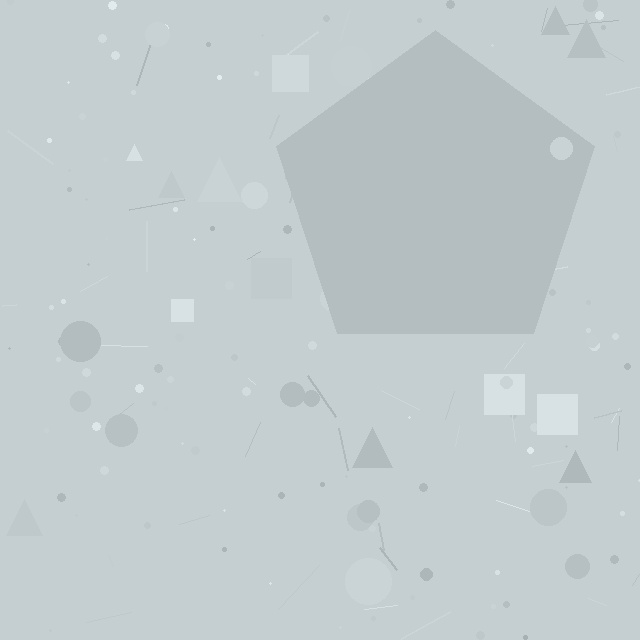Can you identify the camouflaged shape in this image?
The camouflaged shape is a pentagon.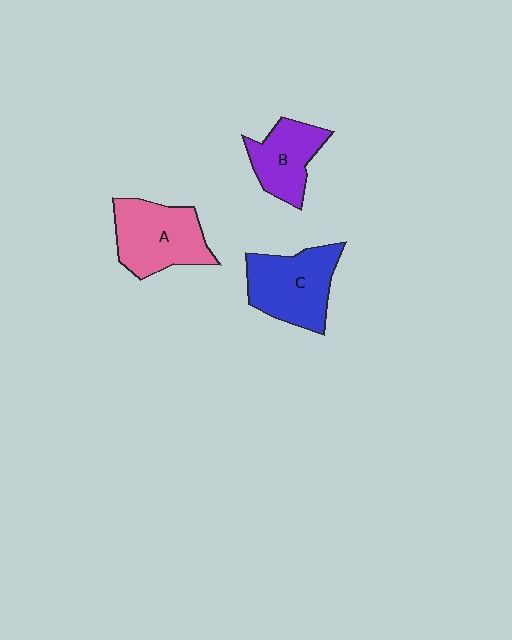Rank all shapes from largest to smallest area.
From largest to smallest: C (blue), A (pink), B (purple).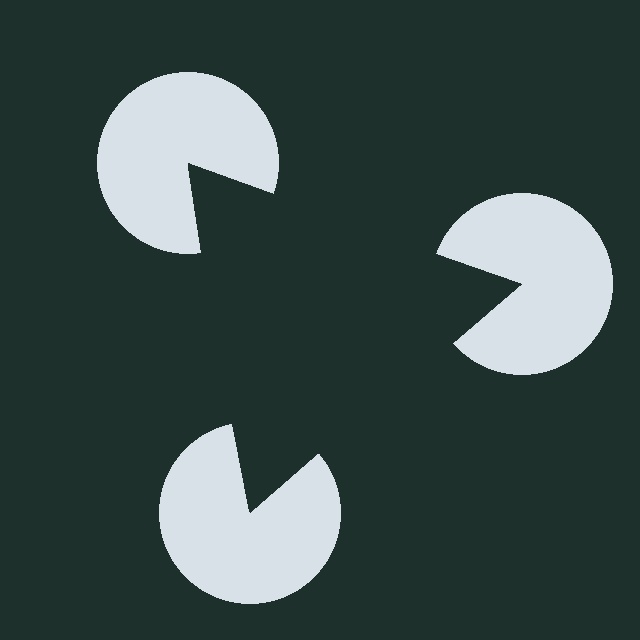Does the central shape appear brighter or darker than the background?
It typically appears slightly darker than the background, even though no actual brightness change is drawn.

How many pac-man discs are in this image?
There are 3 — one at each vertex of the illusory triangle.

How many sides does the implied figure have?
3 sides.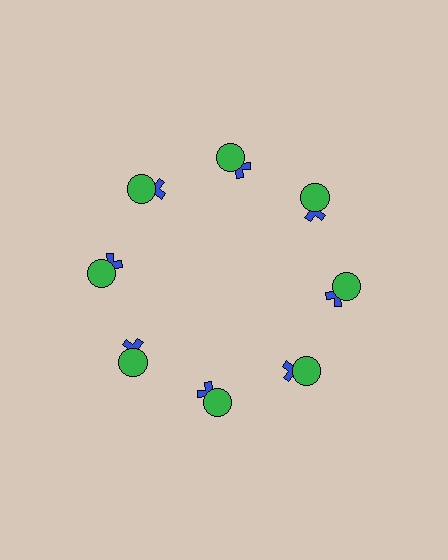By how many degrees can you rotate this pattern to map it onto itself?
The pattern maps onto itself every 45 degrees of rotation.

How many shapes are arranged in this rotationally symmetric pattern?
There are 16 shapes, arranged in 8 groups of 2.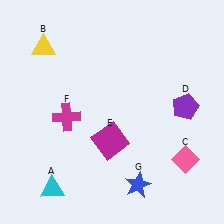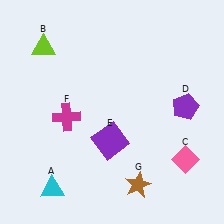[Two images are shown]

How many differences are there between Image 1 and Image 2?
There are 3 differences between the two images.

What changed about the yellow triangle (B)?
In Image 1, B is yellow. In Image 2, it changed to lime.